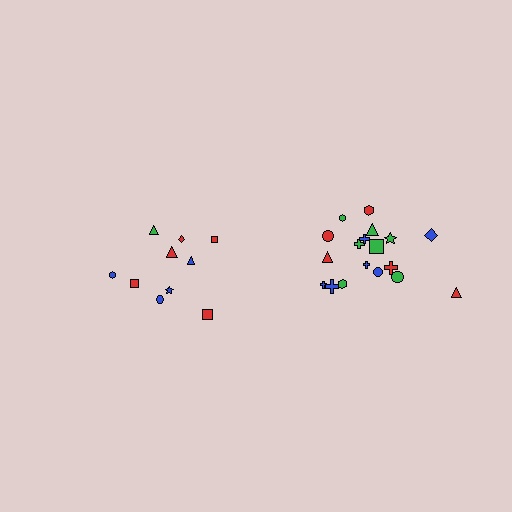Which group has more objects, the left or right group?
The right group.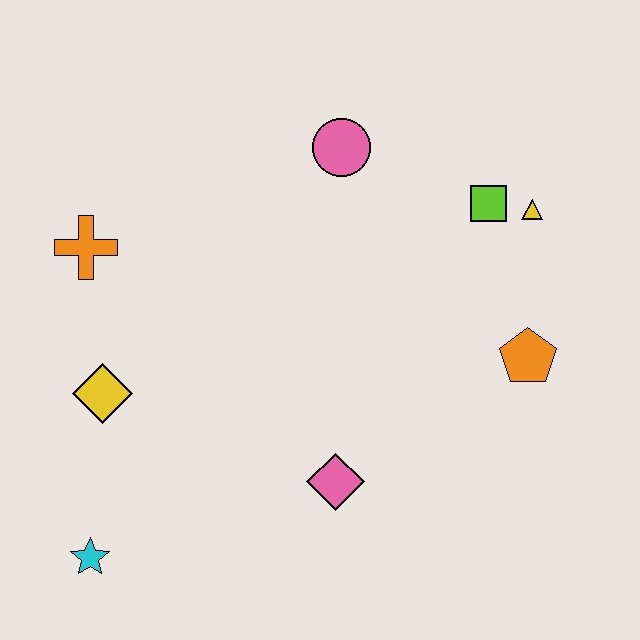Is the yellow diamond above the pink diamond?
Yes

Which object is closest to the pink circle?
The lime square is closest to the pink circle.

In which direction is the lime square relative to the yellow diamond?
The lime square is to the right of the yellow diamond.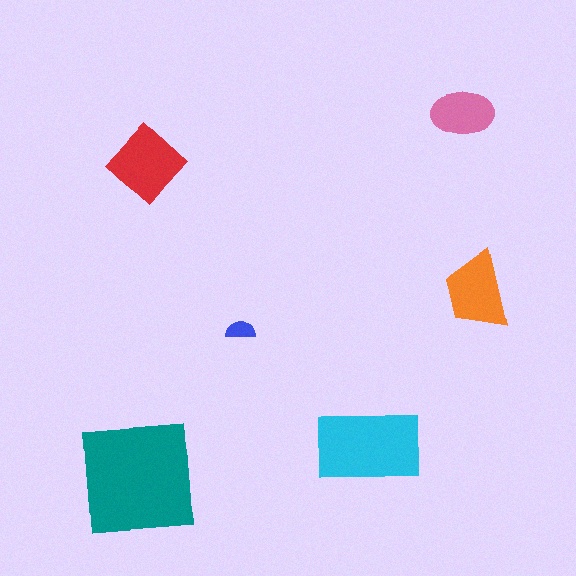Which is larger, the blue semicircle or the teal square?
The teal square.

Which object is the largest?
The teal square.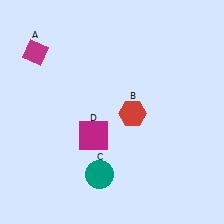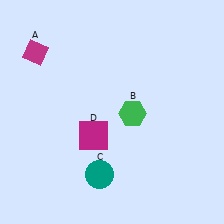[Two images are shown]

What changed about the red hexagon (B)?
In Image 1, B is red. In Image 2, it changed to green.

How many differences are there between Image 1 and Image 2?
There is 1 difference between the two images.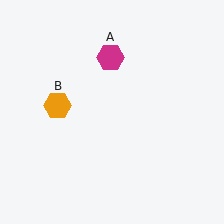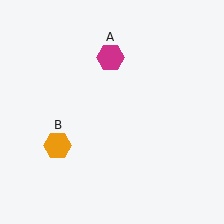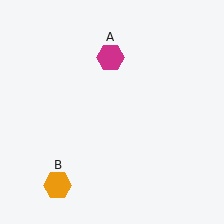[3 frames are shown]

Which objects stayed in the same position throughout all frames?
Magenta hexagon (object A) remained stationary.